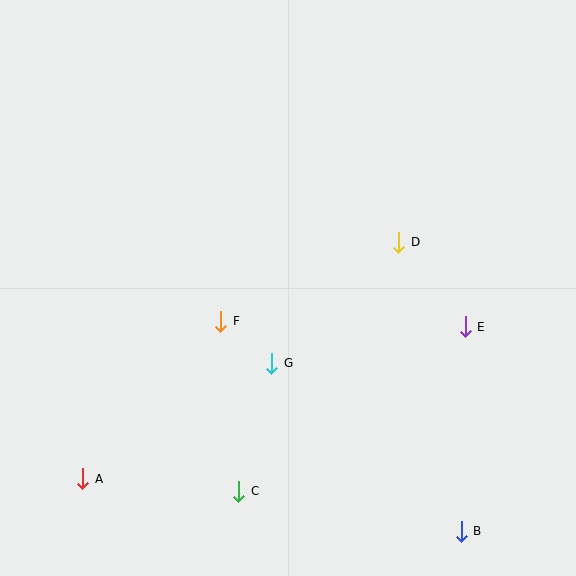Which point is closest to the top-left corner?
Point F is closest to the top-left corner.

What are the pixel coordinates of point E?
Point E is at (465, 327).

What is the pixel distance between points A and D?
The distance between A and D is 394 pixels.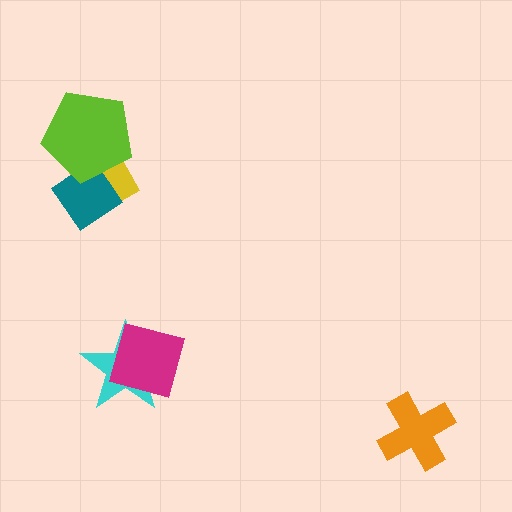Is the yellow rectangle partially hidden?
Yes, it is partially covered by another shape.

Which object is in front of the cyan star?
The magenta square is in front of the cyan star.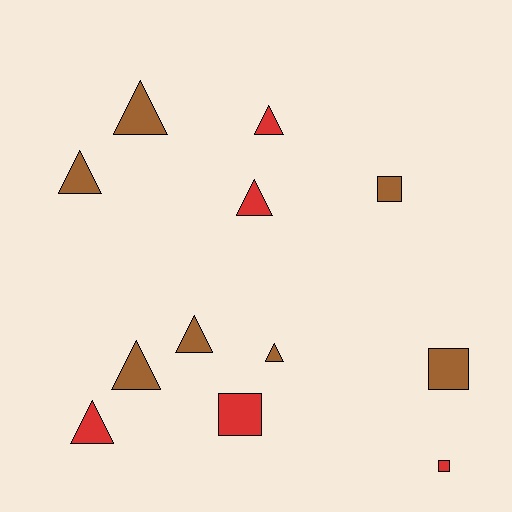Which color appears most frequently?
Brown, with 7 objects.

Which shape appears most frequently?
Triangle, with 8 objects.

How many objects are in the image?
There are 12 objects.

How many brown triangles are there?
There are 5 brown triangles.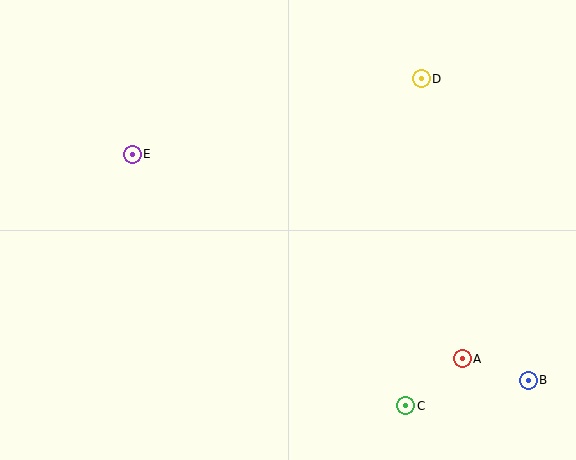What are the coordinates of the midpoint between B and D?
The midpoint between B and D is at (475, 229).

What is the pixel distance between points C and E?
The distance between C and E is 371 pixels.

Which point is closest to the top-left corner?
Point E is closest to the top-left corner.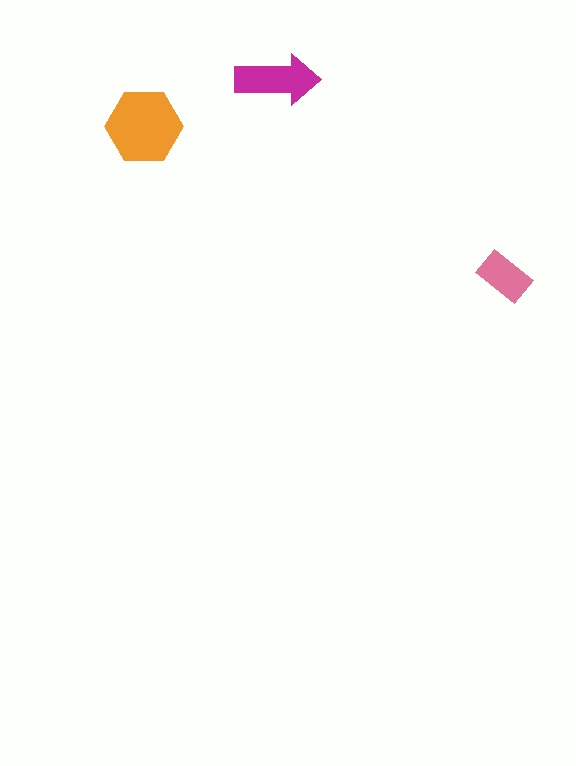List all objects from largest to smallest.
The orange hexagon, the magenta arrow, the pink rectangle.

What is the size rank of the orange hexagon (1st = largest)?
1st.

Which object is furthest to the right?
The pink rectangle is rightmost.